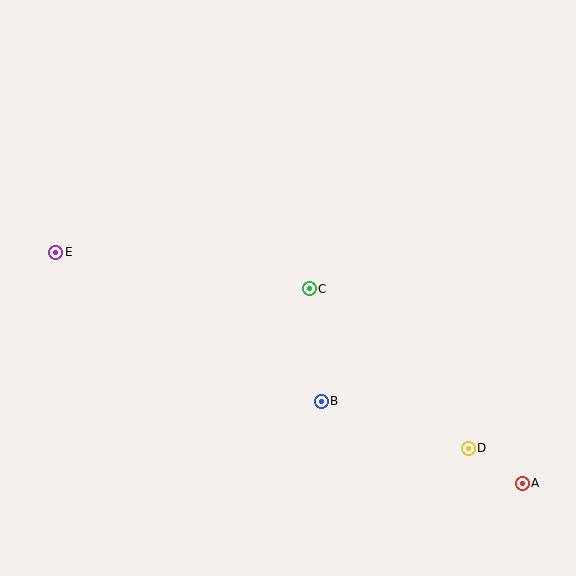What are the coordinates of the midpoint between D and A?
The midpoint between D and A is at (495, 466).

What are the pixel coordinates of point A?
Point A is at (522, 484).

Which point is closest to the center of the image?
Point C at (309, 289) is closest to the center.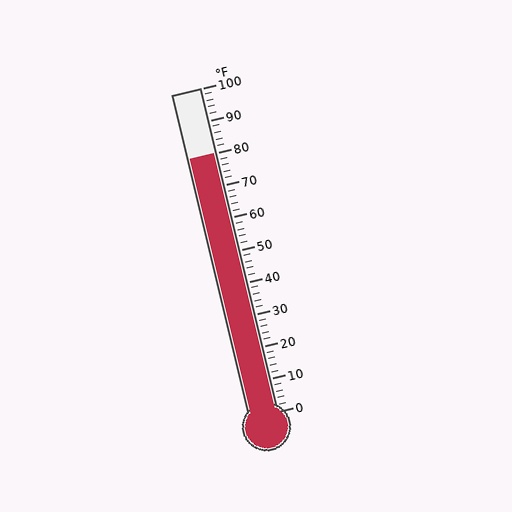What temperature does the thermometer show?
The thermometer shows approximately 80°F.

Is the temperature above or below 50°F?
The temperature is above 50°F.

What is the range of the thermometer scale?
The thermometer scale ranges from 0°F to 100°F.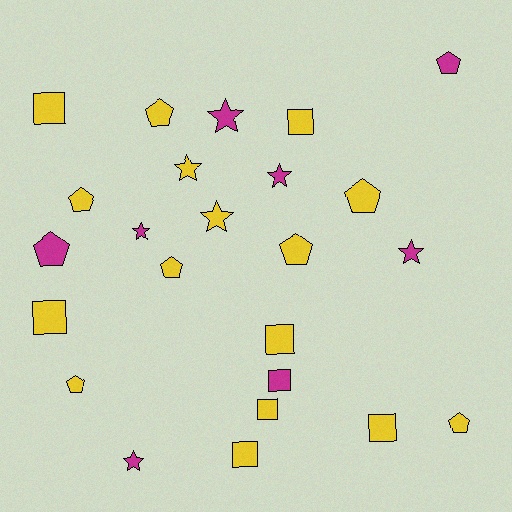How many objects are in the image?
There are 24 objects.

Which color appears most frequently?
Yellow, with 16 objects.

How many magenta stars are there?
There are 5 magenta stars.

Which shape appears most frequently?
Pentagon, with 9 objects.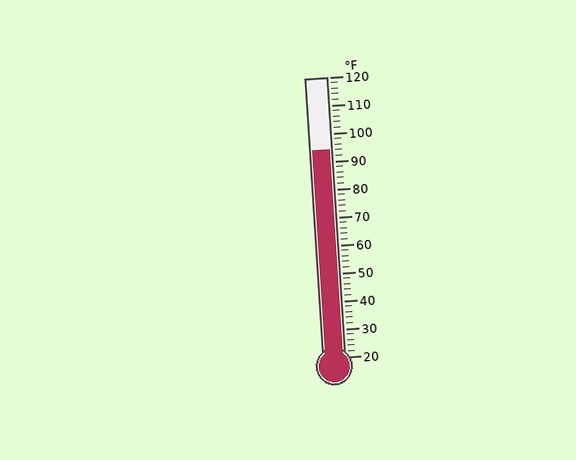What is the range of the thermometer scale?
The thermometer scale ranges from 20°F to 120°F.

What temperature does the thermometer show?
The thermometer shows approximately 94°F.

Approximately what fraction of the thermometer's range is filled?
The thermometer is filled to approximately 75% of its range.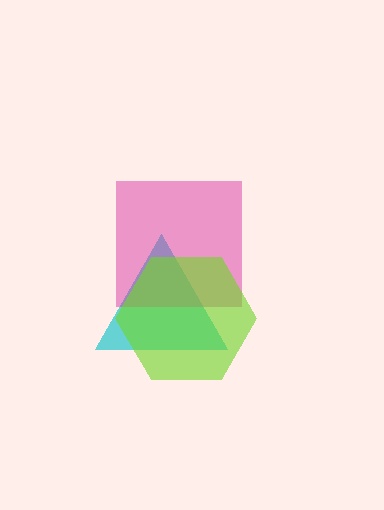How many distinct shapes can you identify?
There are 3 distinct shapes: a cyan triangle, a magenta square, a lime hexagon.